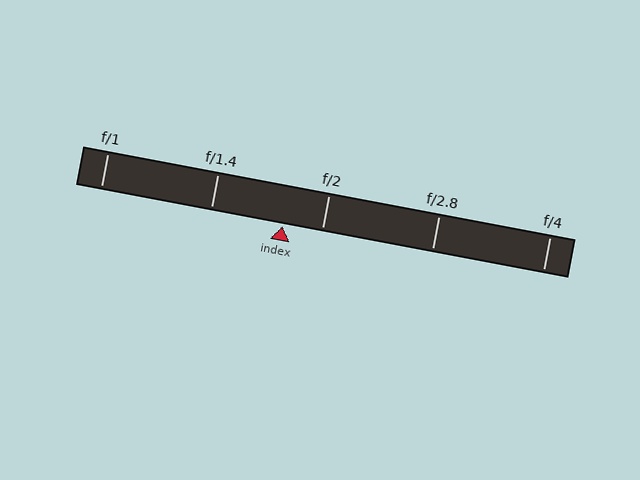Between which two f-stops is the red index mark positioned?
The index mark is between f/1.4 and f/2.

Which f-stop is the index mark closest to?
The index mark is closest to f/2.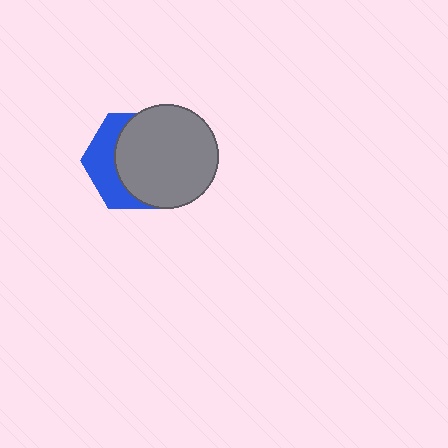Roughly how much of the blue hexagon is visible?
A small part of it is visible (roughly 35%).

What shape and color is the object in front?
The object in front is a gray circle.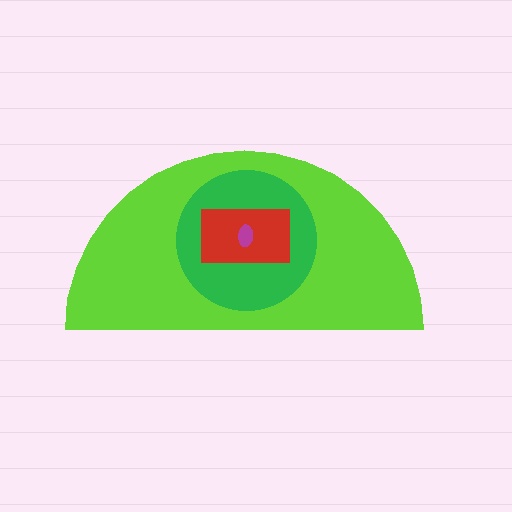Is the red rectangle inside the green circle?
Yes.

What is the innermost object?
The magenta ellipse.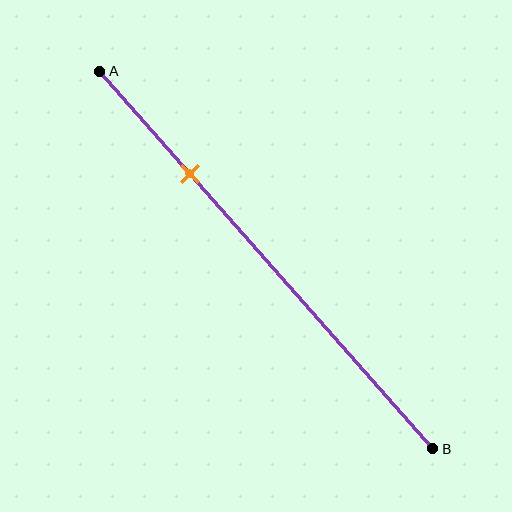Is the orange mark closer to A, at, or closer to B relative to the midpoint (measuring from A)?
The orange mark is closer to point A than the midpoint of segment AB.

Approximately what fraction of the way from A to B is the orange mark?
The orange mark is approximately 25% of the way from A to B.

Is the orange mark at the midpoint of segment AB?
No, the mark is at about 25% from A, not at the 50% midpoint.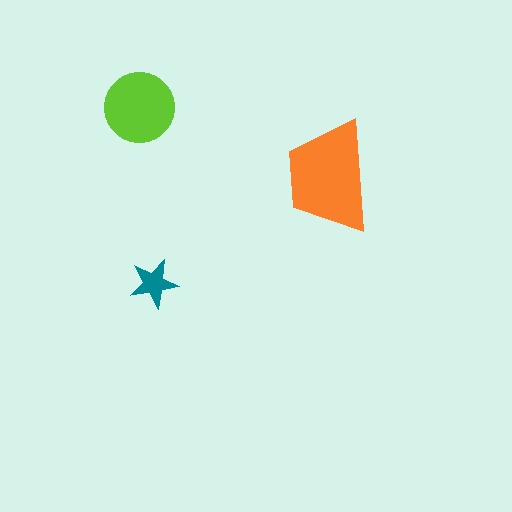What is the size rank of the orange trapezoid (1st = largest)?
1st.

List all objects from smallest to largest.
The teal star, the lime circle, the orange trapezoid.